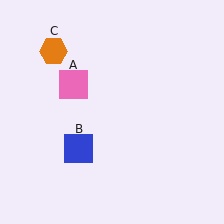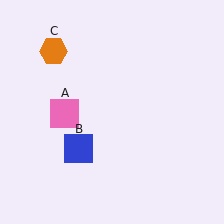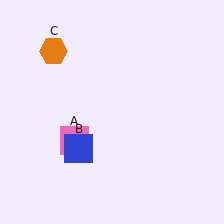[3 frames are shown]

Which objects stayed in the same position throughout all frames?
Blue square (object B) and orange hexagon (object C) remained stationary.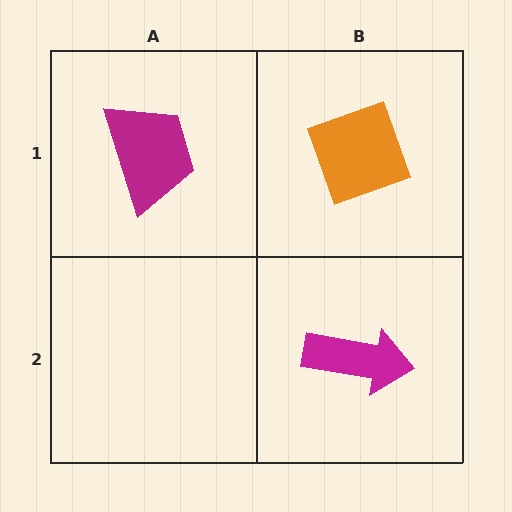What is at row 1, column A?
A magenta trapezoid.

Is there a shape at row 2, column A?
No, that cell is empty.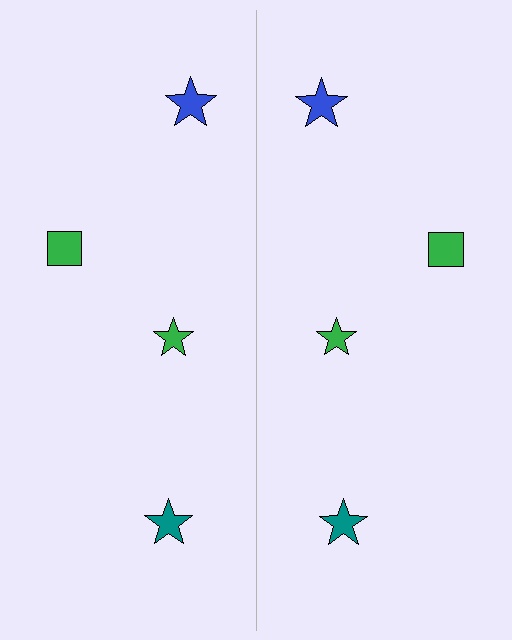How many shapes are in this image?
There are 8 shapes in this image.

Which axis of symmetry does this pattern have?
The pattern has a vertical axis of symmetry running through the center of the image.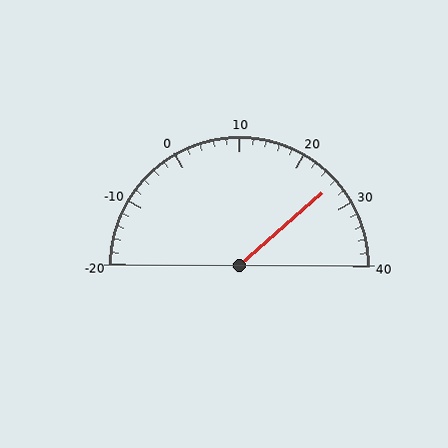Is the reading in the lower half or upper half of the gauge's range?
The reading is in the upper half of the range (-20 to 40).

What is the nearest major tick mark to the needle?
The nearest major tick mark is 30.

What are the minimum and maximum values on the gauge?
The gauge ranges from -20 to 40.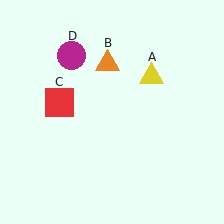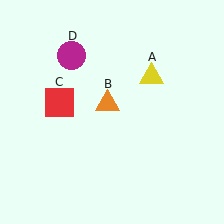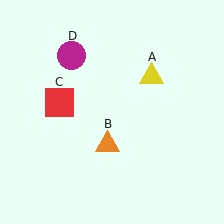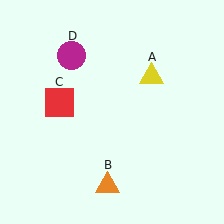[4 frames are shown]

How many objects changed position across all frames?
1 object changed position: orange triangle (object B).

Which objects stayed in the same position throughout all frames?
Yellow triangle (object A) and red square (object C) and magenta circle (object D) remained stationary.